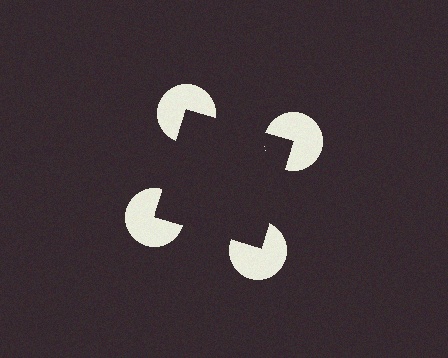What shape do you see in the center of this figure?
An illusory square — its edges are inferred from the aligned wedge cuts in the pac-man discs, not physically drawn.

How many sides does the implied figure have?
4 sides.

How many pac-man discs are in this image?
There are 4 — one at each vertex of the illusory square.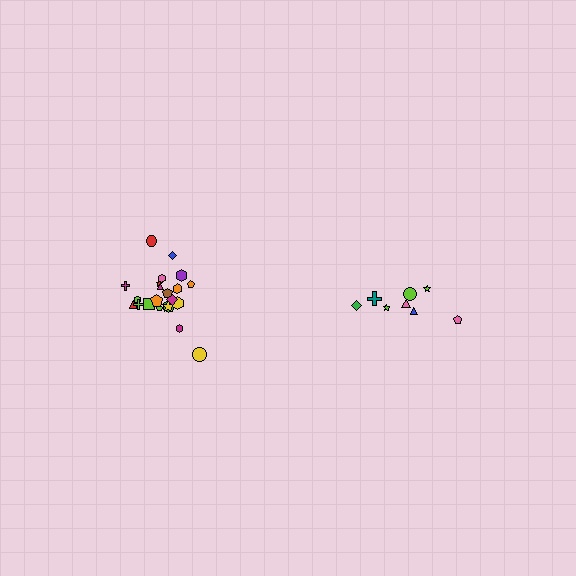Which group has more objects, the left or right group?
The left group.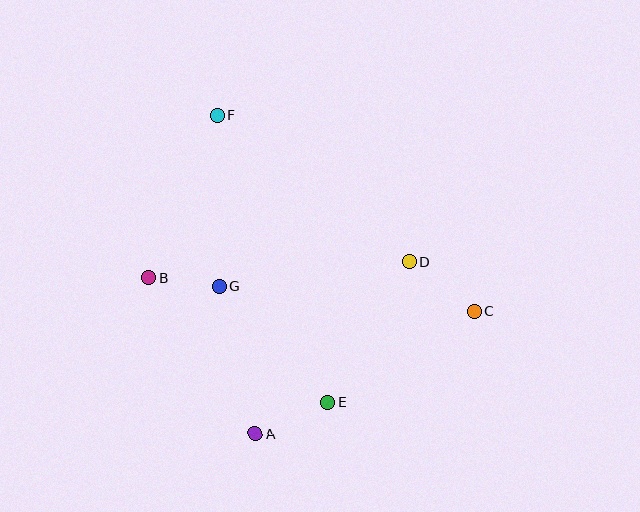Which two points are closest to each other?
Points B and G are closest to each other.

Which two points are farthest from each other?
Points B and C are farthest from each other.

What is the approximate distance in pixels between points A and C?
The distance between A and C is approximately 251 pixels.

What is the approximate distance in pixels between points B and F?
The distance between B and F is approximately 176 pixels.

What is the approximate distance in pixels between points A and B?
The distance between A and B is approximately 189 pixels.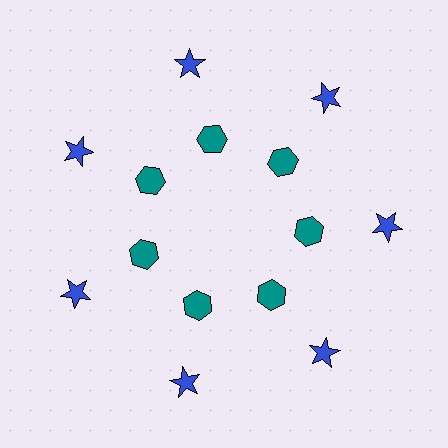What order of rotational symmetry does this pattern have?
This pattern has 7-fold rotational symmetry.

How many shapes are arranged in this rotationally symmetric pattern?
There are 14 shapes, arranged in 7 groups of 2.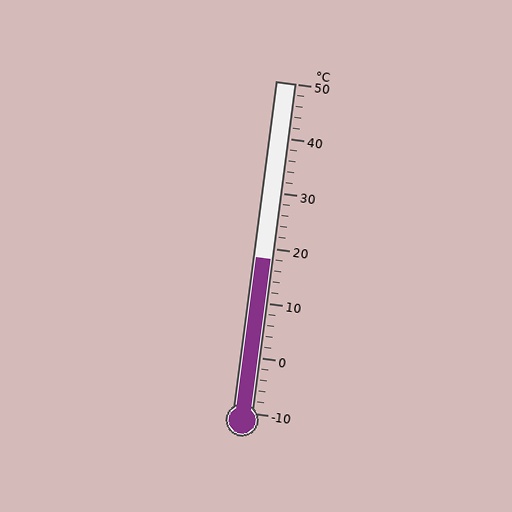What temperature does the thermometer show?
The thermometer shows approximately 18°C.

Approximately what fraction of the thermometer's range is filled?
The thermometer is filled to approximately 45% of its range.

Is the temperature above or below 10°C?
The temperature is above 10°C.